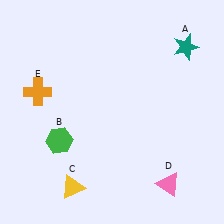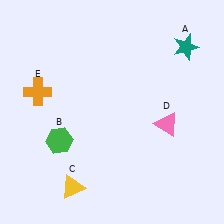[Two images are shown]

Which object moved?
The pink triangle (D) moved up.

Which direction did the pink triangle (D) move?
The pink triangle (D) moved up.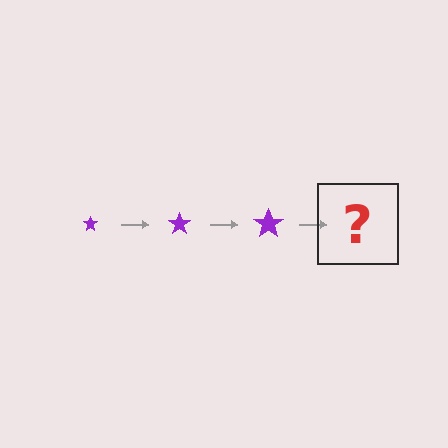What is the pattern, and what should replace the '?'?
The pattern is that the star gets progressively larger each step. The '?' should be a purple star, larger than the previous one.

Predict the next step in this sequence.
The next step is a purple star, larger than the previous one.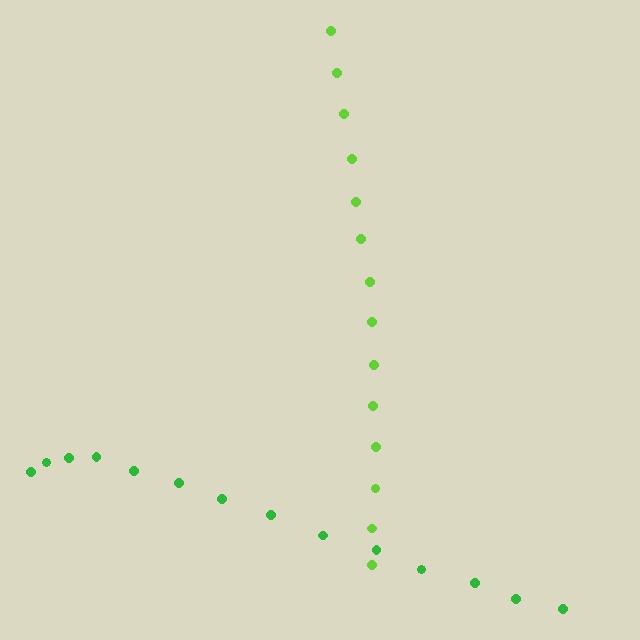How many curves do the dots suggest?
There are 2 distinct paths.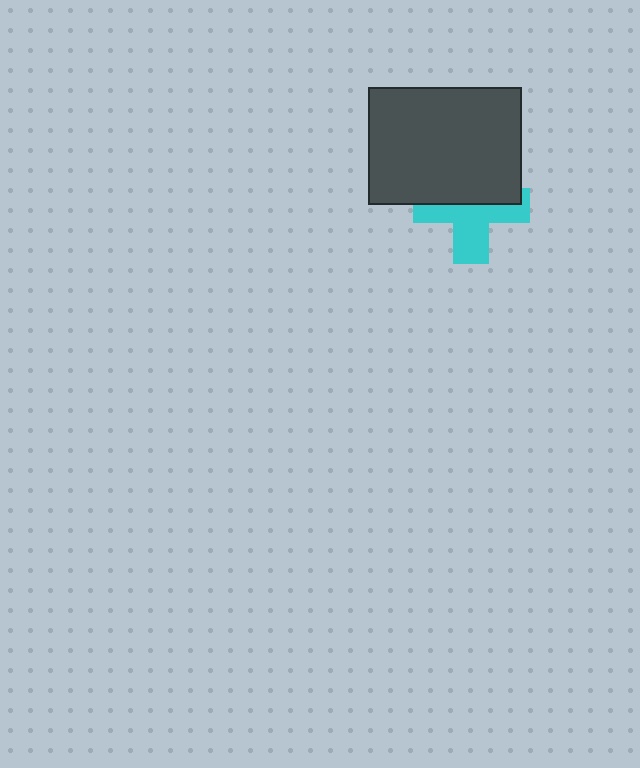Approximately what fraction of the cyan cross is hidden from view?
Roughly 48% of the cyan cross is hidden behind the dark gray rectangle.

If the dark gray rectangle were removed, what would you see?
You would see the complete cyan cross.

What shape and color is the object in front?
The object in front is a dark gray rectangle.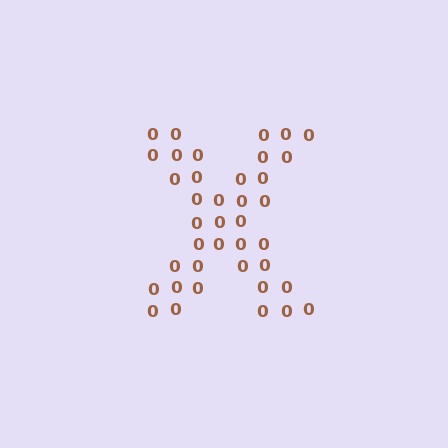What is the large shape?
The large shape is the letter X.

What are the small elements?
The small elements are digit 0's.